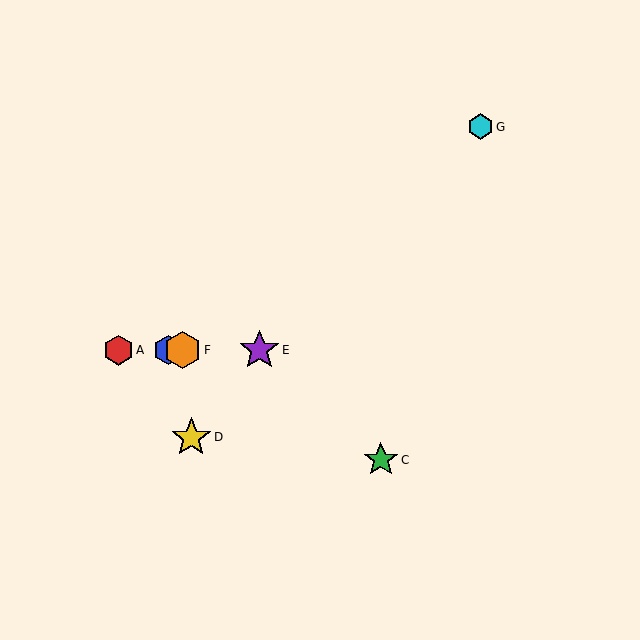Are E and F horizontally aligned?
Yes, both are at y≈350.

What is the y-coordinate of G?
Object G is at y≈127.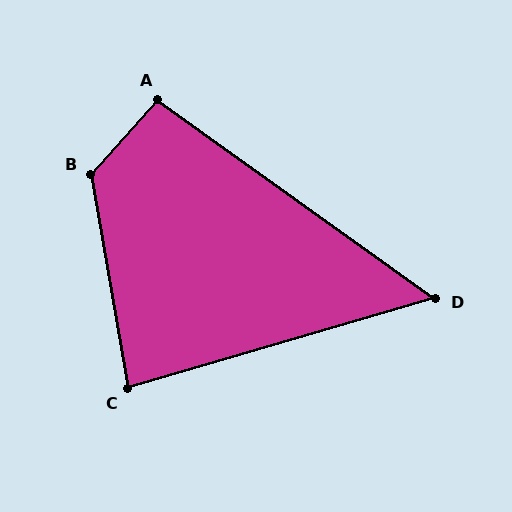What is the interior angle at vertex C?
Approximately 84 degrees (acute).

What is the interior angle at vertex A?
Approximately 96 degrees (obtuse).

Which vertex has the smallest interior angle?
D, at approximately 52 degrees.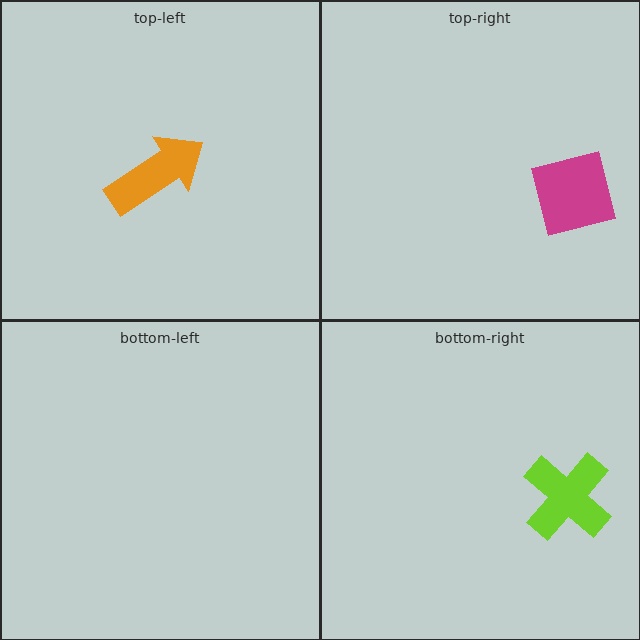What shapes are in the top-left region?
The orange arrow.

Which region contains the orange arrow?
The top-left region.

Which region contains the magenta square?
The top-right region.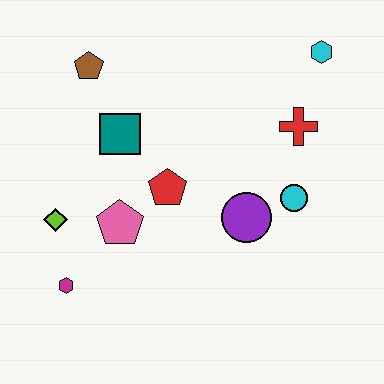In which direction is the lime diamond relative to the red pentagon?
The lime diamond is to the left of the red pentagon.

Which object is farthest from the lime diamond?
The cyan hexagon is farthest from the lime diamond.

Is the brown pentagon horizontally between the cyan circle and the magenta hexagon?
Yes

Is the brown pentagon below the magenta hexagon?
No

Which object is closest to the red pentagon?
The pink pentagon is closest to the red pentagon.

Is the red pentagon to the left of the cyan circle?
Yes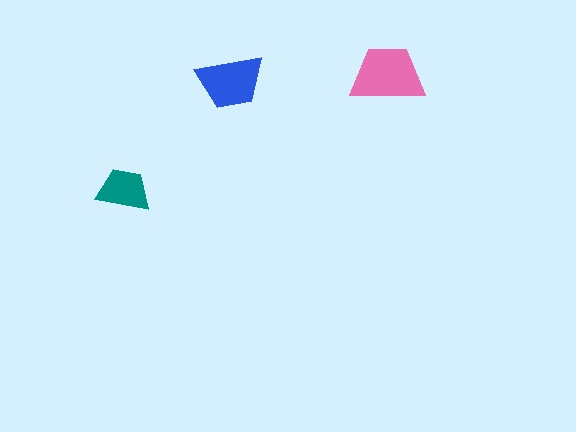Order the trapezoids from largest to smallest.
the pink one, the blue one, the teal one.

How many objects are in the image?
There are 3 objects in the image.